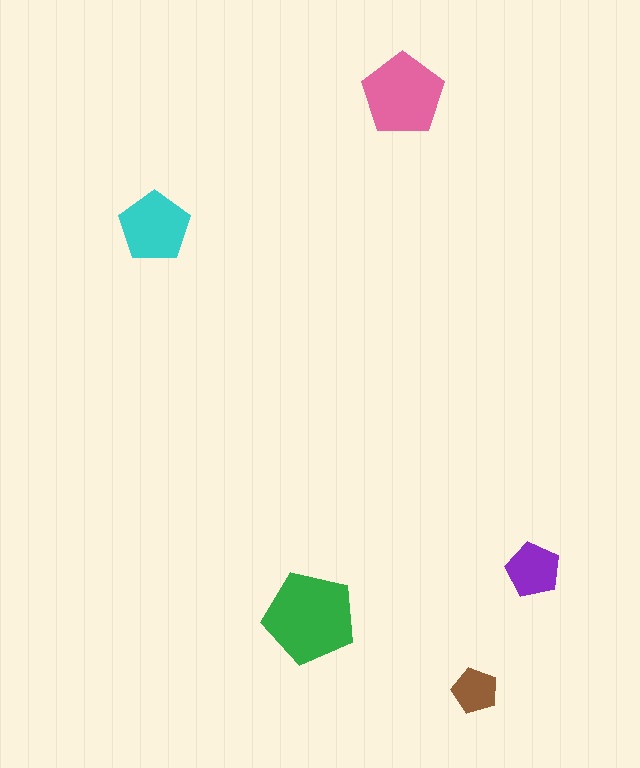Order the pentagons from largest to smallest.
the green one, the pink one, the cyan one, the purple one, the brown one.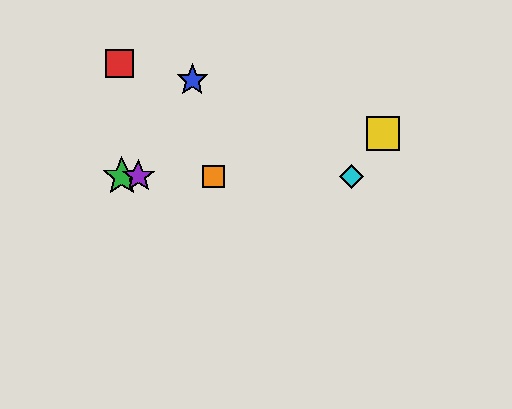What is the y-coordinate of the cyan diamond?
The cyan diamond is at y≈176.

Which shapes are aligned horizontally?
The green star, the purple star, the orange square, the cyan diamond are aligned horizontally.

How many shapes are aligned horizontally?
4 shapes (the green star, the purple star, the orange square, the cyan diamond) are aligned horizontally.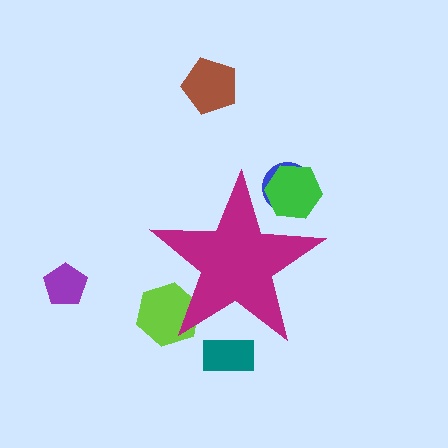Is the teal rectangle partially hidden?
Yes, the teal rectangle is partially hidden behind the magenta star.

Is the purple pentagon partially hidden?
No, the purple pentagon is fully visible.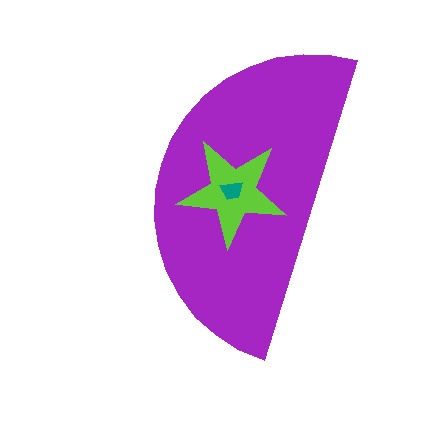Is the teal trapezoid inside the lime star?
Yes.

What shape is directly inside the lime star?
The teal trapezoid.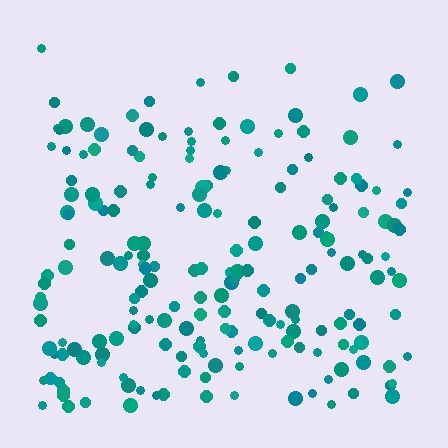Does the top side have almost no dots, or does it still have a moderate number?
Still a moderate number, just noticeably fewer than the bottom.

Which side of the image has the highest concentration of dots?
The bottom.